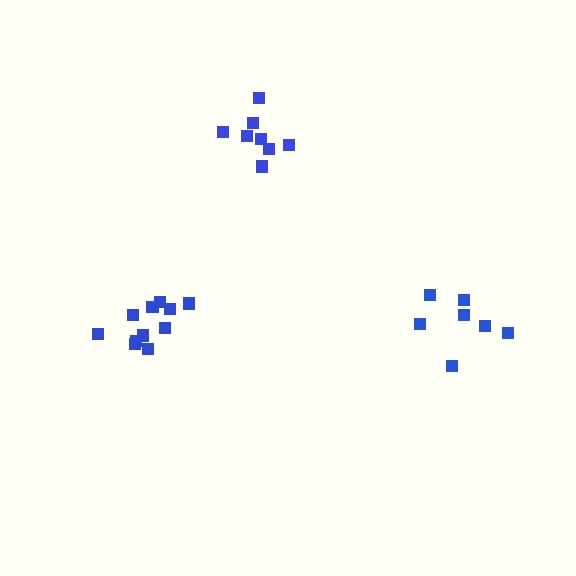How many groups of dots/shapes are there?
There are 3 groups.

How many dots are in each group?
Group 1: 11 dots, Group 2: 7 dots, Group 3: 8 dots (26 total).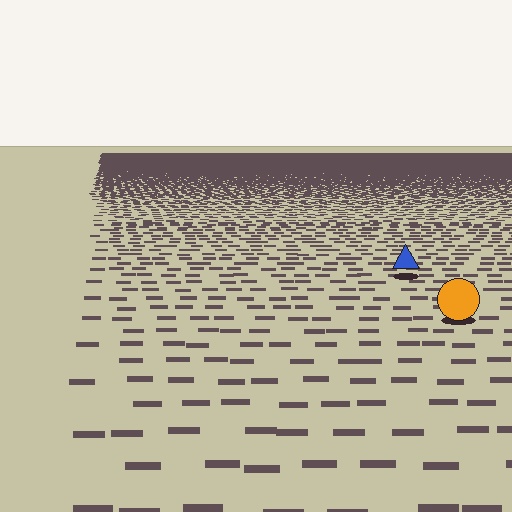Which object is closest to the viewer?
The orange circle is closest. The texture marks near it are larger and more spread out.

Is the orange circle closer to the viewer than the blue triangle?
Yes. The orange circle is closer — you can tell from the texture gradient: the ground texture is coarser near it.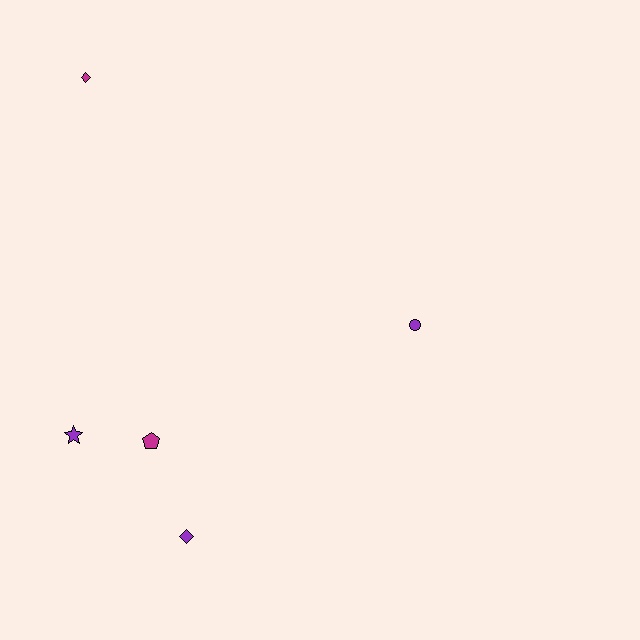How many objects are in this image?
There are 5 objects.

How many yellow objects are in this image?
There are no yellow objects.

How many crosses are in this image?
There are no crosses.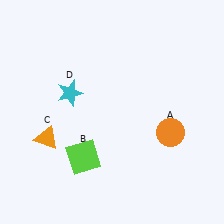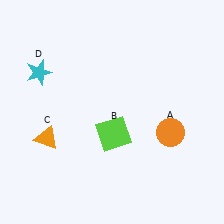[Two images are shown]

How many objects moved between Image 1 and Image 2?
2 objects moved between the two images.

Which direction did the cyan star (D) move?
The cyan star (D) moved left.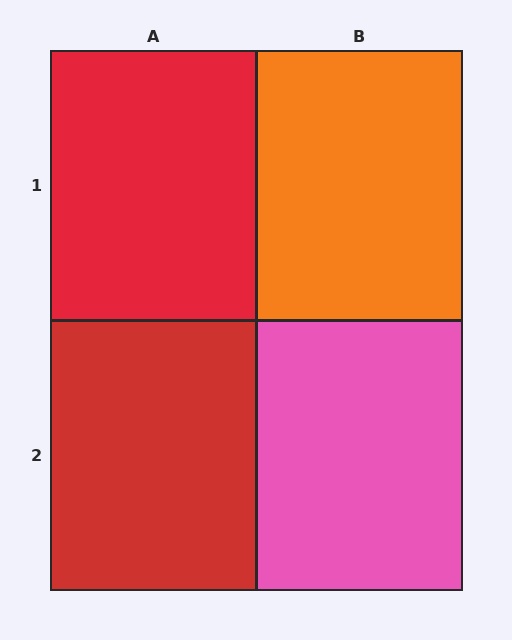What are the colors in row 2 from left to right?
Red, pink.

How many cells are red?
2 cells are red.